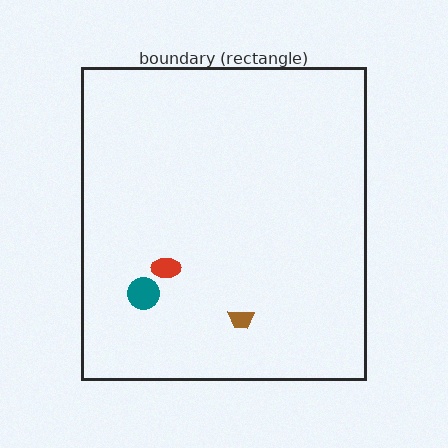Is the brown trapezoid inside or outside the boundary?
Inside.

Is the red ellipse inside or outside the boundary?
Inside.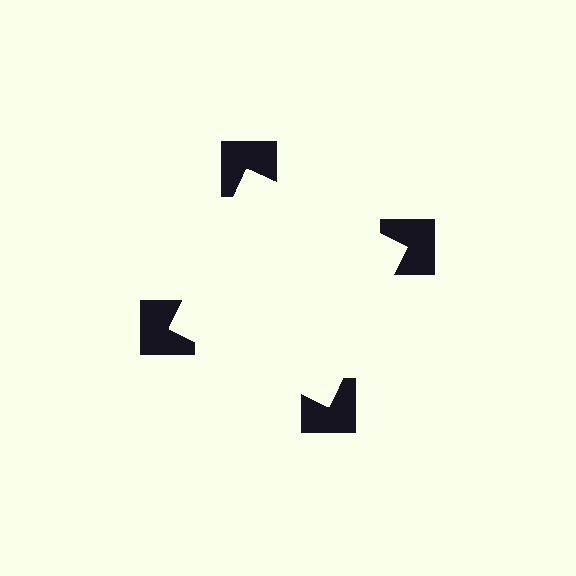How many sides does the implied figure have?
4 sides.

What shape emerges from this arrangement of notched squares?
An illusory square — its edges are inferred from the aligned wedge cuts in the notched squares, not physically drawn.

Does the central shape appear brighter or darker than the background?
It typically appears slightly brighter than the background, even though no actual brightness change is drawn.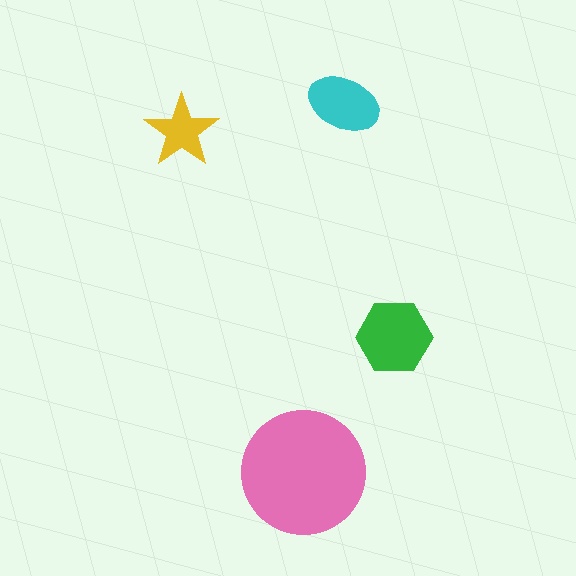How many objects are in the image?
There are 4 objects in the image.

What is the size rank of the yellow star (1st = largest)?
4th.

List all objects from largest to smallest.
The pink circle, the green hexagon, the cyan ellipse, the yellow star.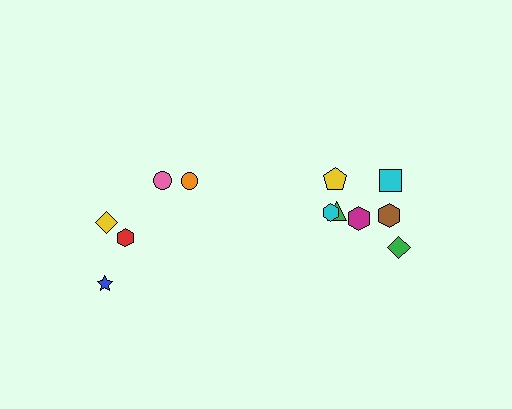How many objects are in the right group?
There are 7 objects.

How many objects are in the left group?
There are 5 objects.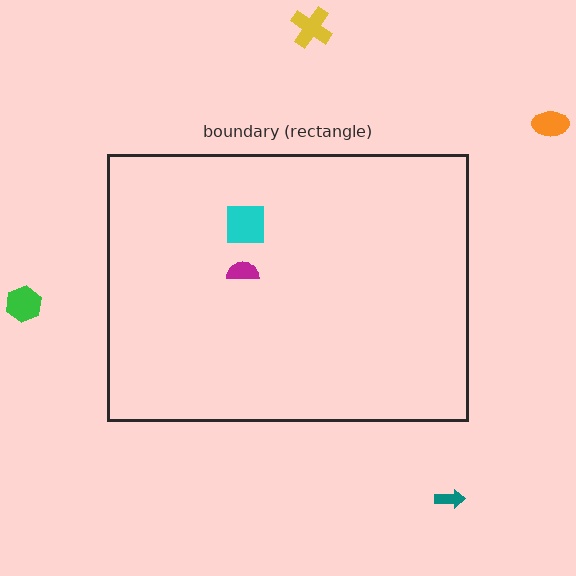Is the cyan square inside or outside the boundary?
Inside.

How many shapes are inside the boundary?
2 inside, 4 outside.